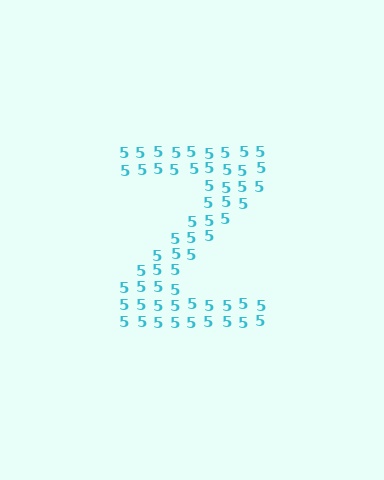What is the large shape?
The large shape is the letter Z.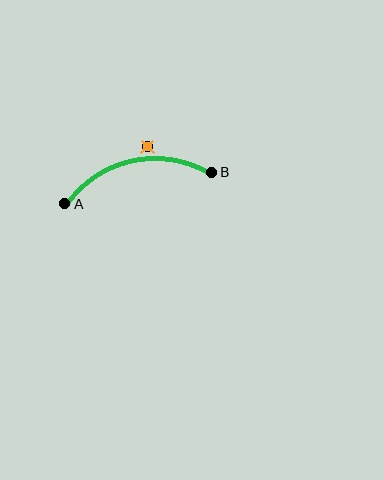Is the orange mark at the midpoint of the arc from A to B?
No — the orange mark does not lie on the arc at all. It sits slightly outside the curve.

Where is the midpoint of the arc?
The arc midpoint is the point on the curve farthest from the straight line joining A and B. It sits above that line.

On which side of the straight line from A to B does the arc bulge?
The arc bulges above the straight line connecting A and B.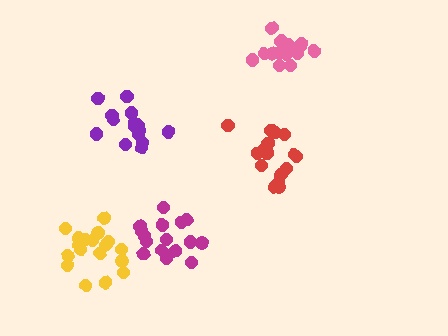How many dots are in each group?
Group 1: 15 dots, Group 2: 19 dots, Group 3: 16 dots, Group 4: 17 dots, Group 5: 15 dots (82 total).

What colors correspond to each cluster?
The clusters are colored: purple, yellow, magenta, red, pink.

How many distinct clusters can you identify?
There are 5 distinct clusters.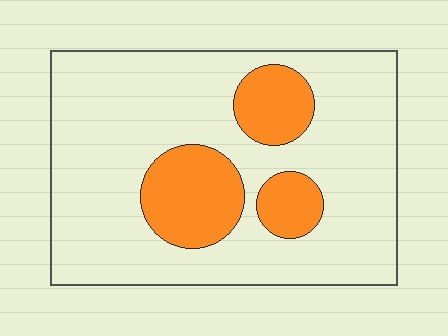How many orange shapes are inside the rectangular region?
3.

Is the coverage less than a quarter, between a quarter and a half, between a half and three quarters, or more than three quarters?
Less than a quarter.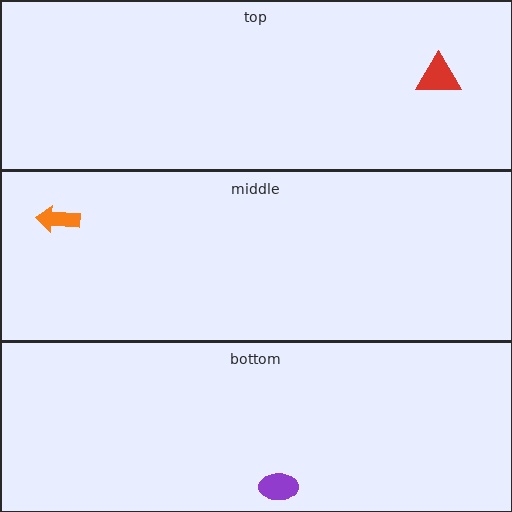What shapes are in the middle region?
The orange arrow.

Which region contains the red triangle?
The top region.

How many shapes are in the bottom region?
1.